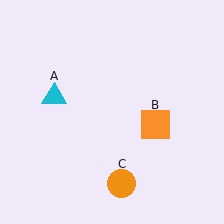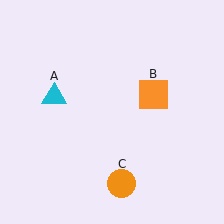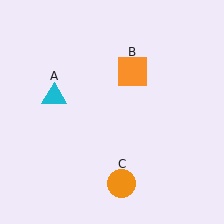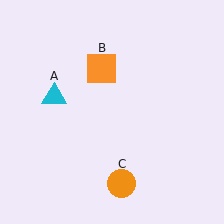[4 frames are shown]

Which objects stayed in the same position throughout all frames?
Cyan triangle (object A) and orange circle (object C) remained stationary.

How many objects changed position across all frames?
1 object changed position: orange square (object B).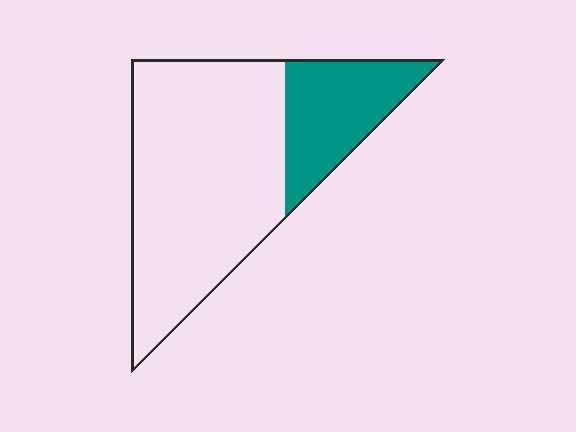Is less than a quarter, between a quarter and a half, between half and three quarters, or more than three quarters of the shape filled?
Between a quarter and a half.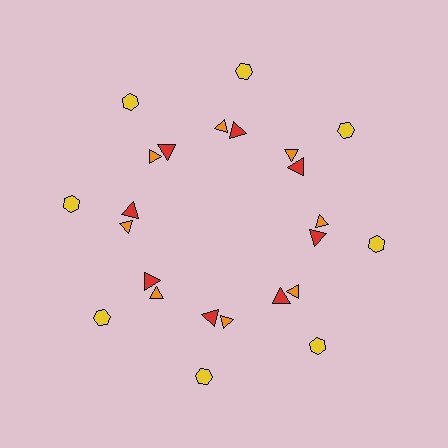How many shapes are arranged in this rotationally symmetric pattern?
There are 24 shapes, arranged in 8 groups of 3.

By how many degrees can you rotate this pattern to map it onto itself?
The pattern maps onto itself every 45 degrees of rotation.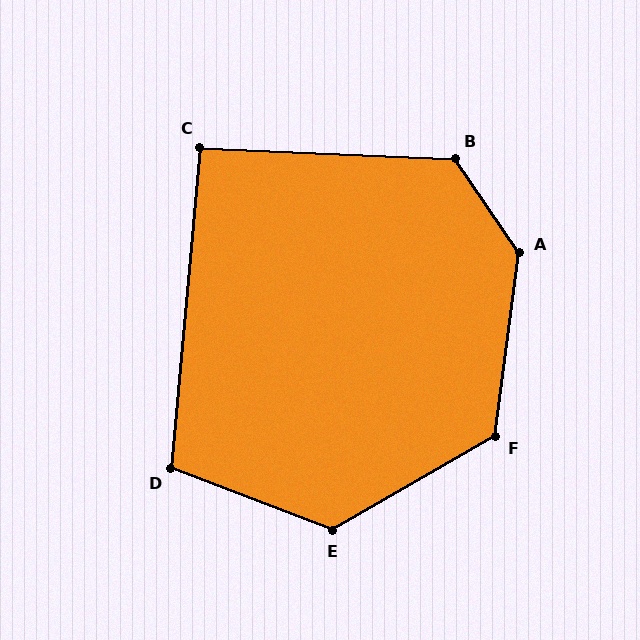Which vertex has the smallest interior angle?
C, at approximately 93 degrees.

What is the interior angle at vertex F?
Approximately 127 degrees (obtuse).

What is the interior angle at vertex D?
Approximately 106 degrees (obtuse).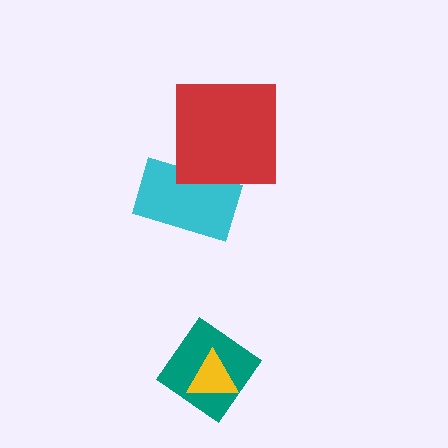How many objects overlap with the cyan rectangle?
1 object overlaps with the cyan rectangle.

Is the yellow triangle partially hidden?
No, no other shape covers it.